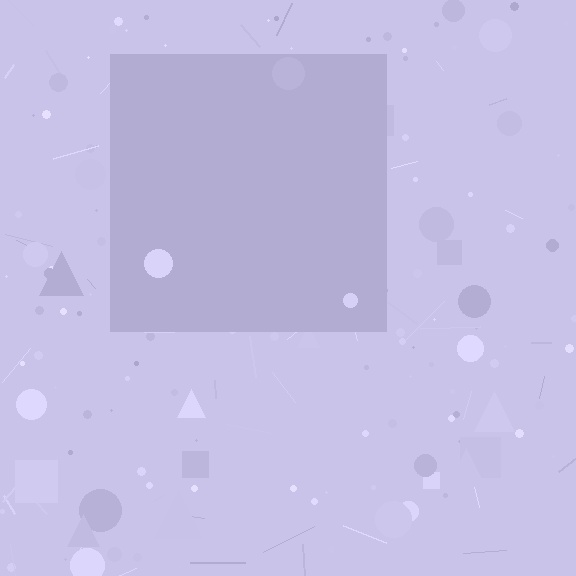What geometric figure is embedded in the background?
A square is embedded in the background.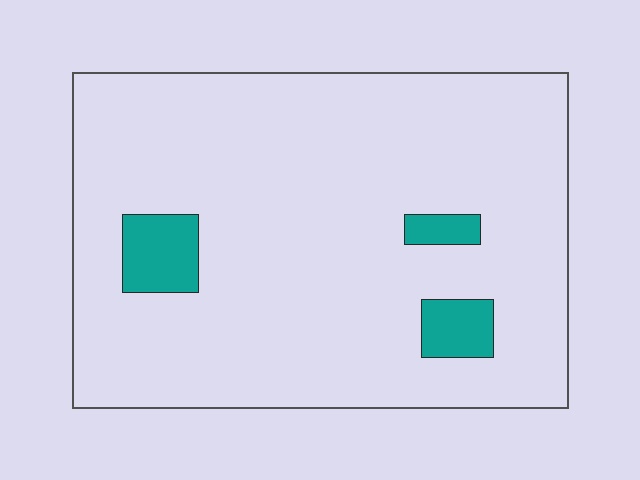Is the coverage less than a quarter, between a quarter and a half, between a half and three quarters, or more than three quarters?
Less than a quarter.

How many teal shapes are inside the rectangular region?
3.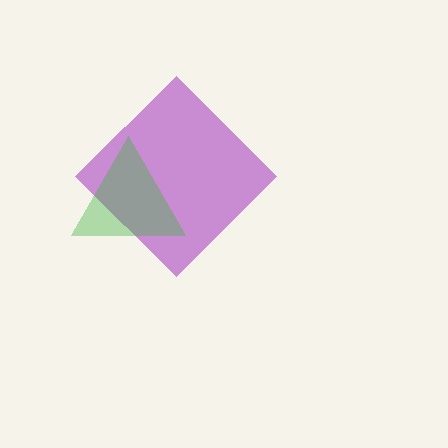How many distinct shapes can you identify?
There are 2 distinct shapes: a purple diamond, a green triangle.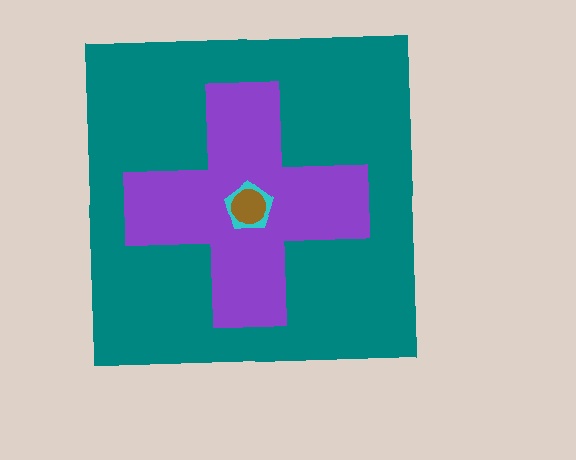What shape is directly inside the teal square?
The purple cross.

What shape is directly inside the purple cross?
The cyan pentagon.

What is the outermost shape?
The teal square.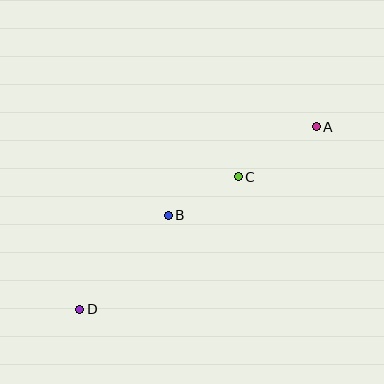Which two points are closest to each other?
Points B and C are closest to each other.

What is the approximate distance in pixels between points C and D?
The distance between C and D is approximately 206 pixels.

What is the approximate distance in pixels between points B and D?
The distance between B and D is approximately 129 pixels.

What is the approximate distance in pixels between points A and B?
The distance between A and B is approximately 172 pixels.